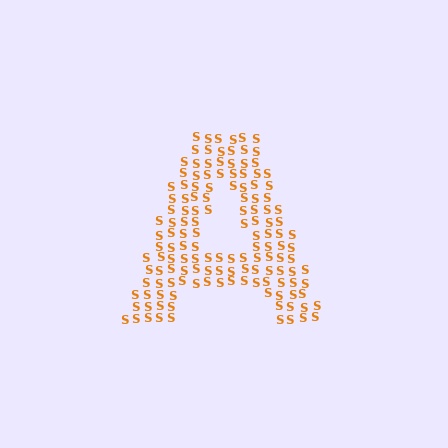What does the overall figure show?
The overall figure shows the letter A.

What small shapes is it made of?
It is made of small letter S's.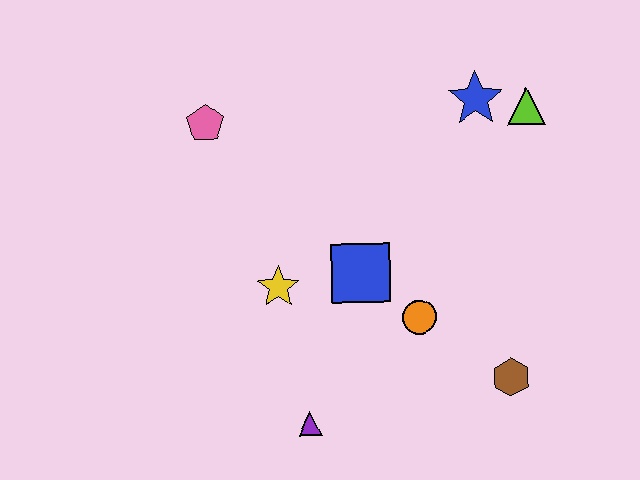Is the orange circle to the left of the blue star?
Yes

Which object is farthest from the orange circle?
The pink pentagon is farthest from the orange circle.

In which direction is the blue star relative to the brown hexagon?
The blue star is above the brown hexagon.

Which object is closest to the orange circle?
The blue square is closest to the orange circle.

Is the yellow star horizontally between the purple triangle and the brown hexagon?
No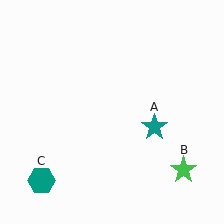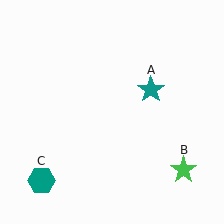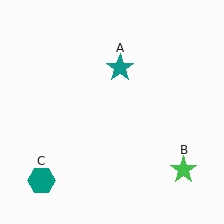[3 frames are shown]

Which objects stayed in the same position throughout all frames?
Green star (object B) and teal hexagon (object C) remained stationary.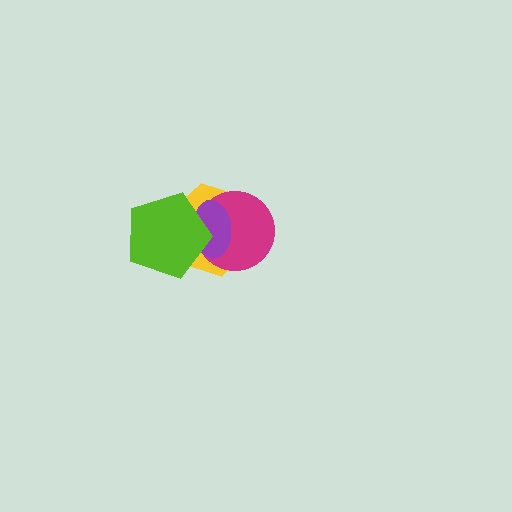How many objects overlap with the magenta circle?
3 objects overlap with the magenta circle.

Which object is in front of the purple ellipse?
The lime pentagon is in front of the purple ellipse.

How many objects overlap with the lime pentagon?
3 objects overlap with the lime pentagon.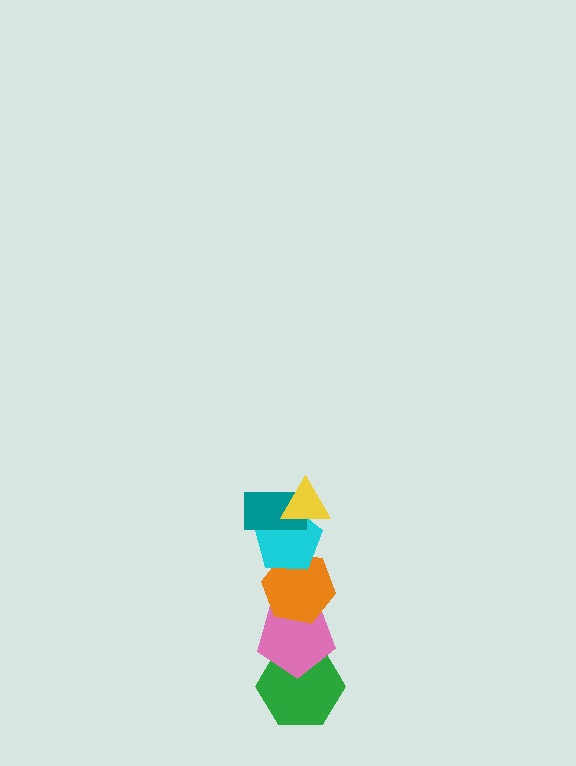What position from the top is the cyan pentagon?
The cyan pentagon is 3rd from the top.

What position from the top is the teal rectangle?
The teal rectangle is 2nd from the top.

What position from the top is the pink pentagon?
The pink pentagon is 5th from the top.